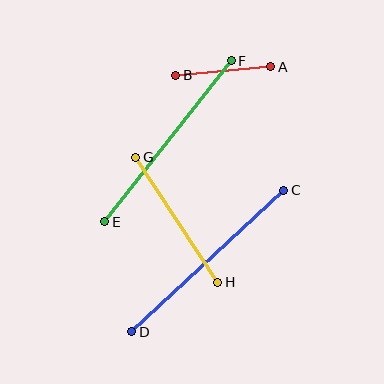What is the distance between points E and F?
The distance is approximately 205 pixels.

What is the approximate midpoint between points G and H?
The midpoint is at approximately (177, 220) pixels.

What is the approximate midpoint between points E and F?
The midpoint is at approximately (168, 141) pixels.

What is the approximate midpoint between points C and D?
The midpoint is at approximately (208, 261) pixels.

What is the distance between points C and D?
The distance is approximately 208 pixels.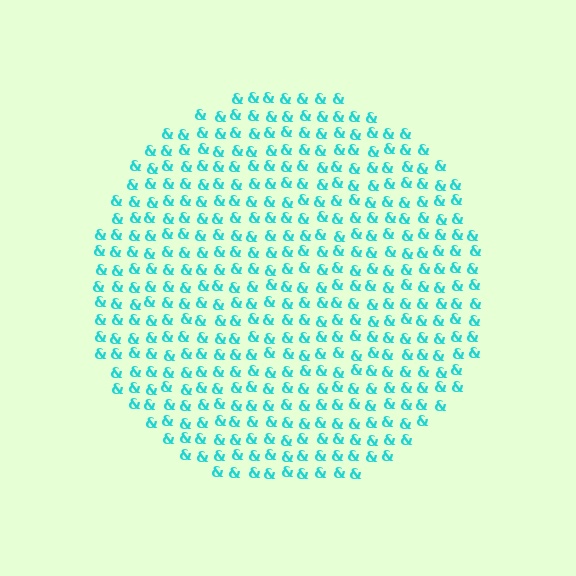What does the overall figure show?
The overall figure shows a circle.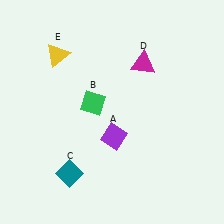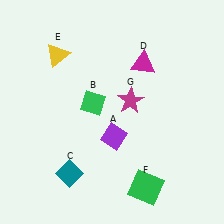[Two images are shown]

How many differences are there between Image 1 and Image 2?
There are 2 differences between the two images.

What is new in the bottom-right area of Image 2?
A green square (F) was added in the bottom-right area of Image 2.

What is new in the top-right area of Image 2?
A magenta star (G) was added in the top-right area of Image 2.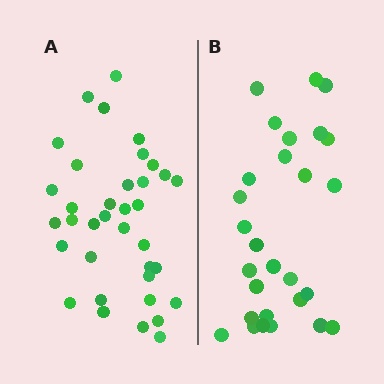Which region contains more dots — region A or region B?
Region A (the left region) has more dots.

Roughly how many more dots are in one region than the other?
Region A has roughly 8 or so more dots than region B.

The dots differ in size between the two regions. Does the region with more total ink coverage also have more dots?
No. Region B has more total ink coverage because its dots are larger, but region A actually contains more individual dots. Total area can be misleading — the number of items is what matters here.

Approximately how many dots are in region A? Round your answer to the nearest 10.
About 40 dots. (The exact count is 36, which rounds to 40.)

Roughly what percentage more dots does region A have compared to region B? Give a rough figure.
About 30% more.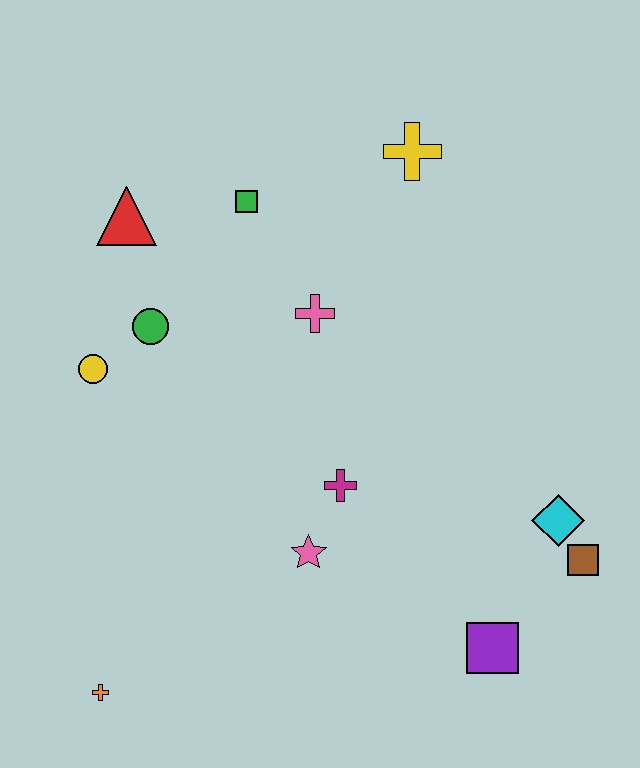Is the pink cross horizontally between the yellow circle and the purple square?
Yes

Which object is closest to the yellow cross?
The green square is closest to the yellow cross.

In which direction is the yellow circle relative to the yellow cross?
The yellow circle is to the left of the yellow cross.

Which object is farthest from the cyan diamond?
The red triangle is farthest from the cyan diamond.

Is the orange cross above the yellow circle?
No